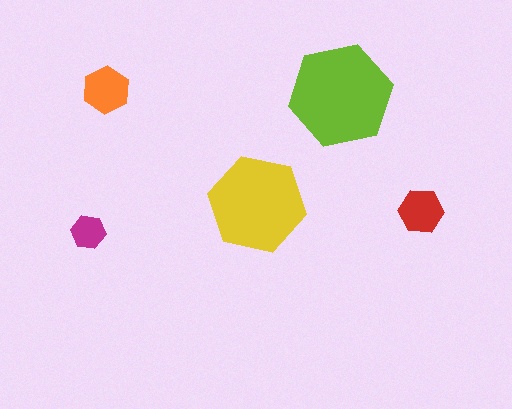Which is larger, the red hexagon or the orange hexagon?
The orange one.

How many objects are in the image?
There are 5 objects in the image.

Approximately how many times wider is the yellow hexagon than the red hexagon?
About 2 times wider.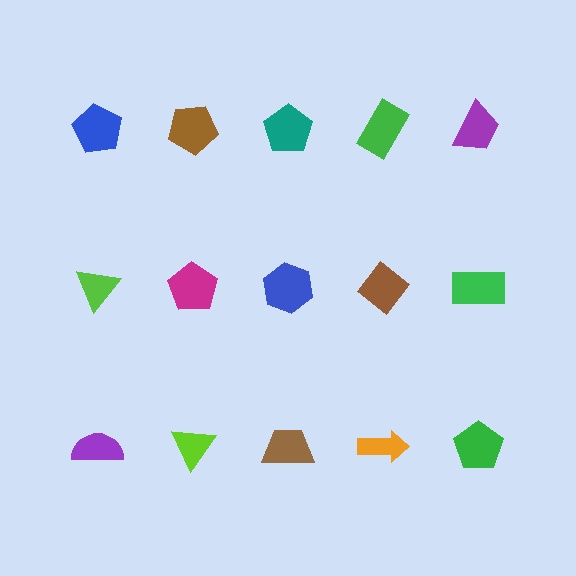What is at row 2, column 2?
A magenta pentagon.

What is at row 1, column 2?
A brown pentagon.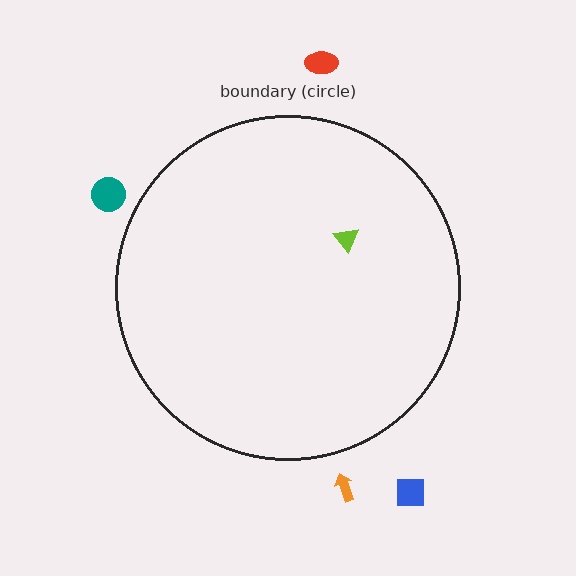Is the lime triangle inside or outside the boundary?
Inside.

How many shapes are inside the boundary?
1 inside, 4 outside.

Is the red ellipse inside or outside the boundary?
Outside.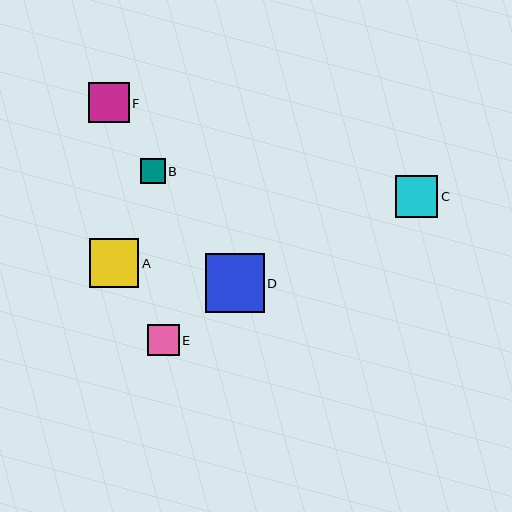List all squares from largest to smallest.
From largest to smallest: D, A, C, F, E, B.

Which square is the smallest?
Square B is the smallest with a size of approximately 25 pixels.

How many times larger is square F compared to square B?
Square F is approximately 1.6 times the size of square B.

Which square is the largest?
Square D is the largest with a size of approximately 58 pixels.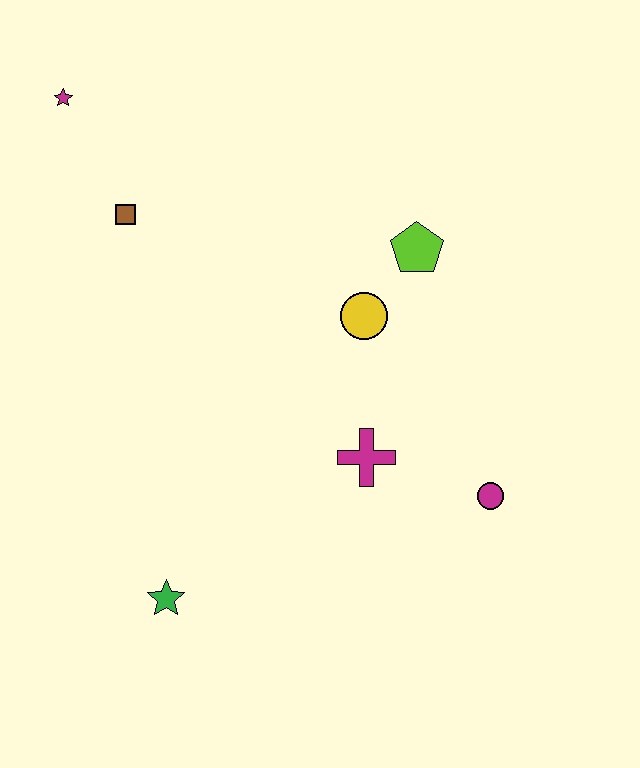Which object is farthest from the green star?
The magenta star is farthest from the green star.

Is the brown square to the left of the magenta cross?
Yes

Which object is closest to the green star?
The magenta cross is closest to the green star.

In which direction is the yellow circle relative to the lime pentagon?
The yellow circle is below the lime pentagon.